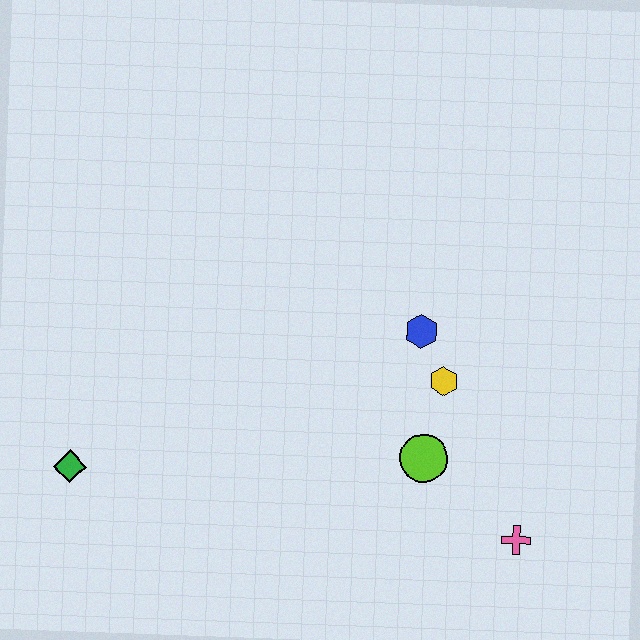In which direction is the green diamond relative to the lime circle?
The green diamond is to the left of the lime circle.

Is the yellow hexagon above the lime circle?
Yes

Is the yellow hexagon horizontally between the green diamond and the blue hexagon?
No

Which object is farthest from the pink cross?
The green diamond is farthest from the pink cross.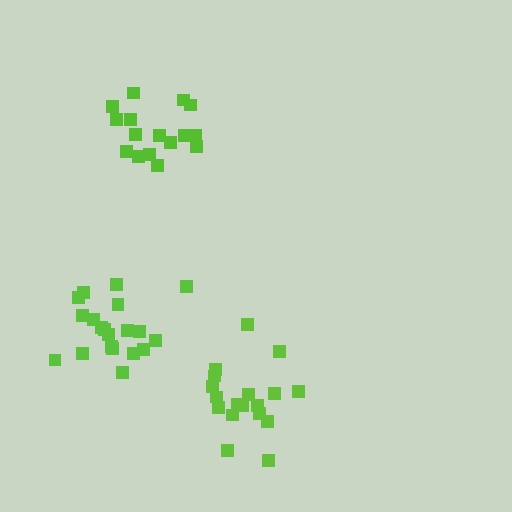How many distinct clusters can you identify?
There are 3 distinct clusters.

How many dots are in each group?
Group 1: 20 dots, Group 2: 18 dots, Group 3: 16 dots (54 total).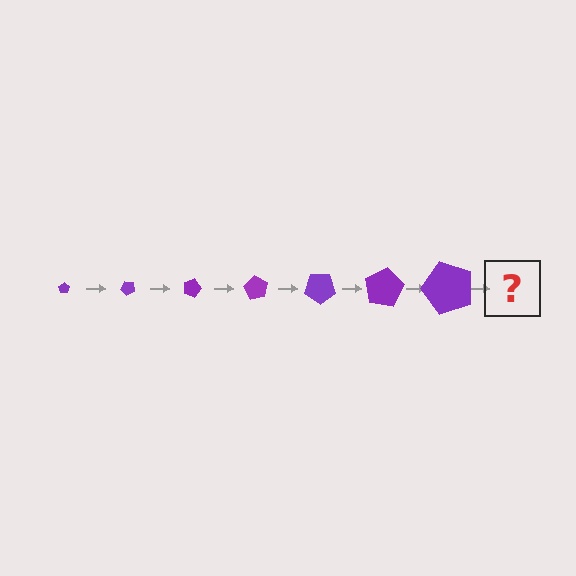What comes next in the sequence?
The next element should be a pentagon, larger than the previous one and rotated 315 degrees from the start.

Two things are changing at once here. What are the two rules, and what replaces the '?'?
The two rules are that the pentagon grows larger each step and it rotates 45 degrees each step. The '?' should be a pentagon, larger than the previous one and rotated 315 degrees from the start.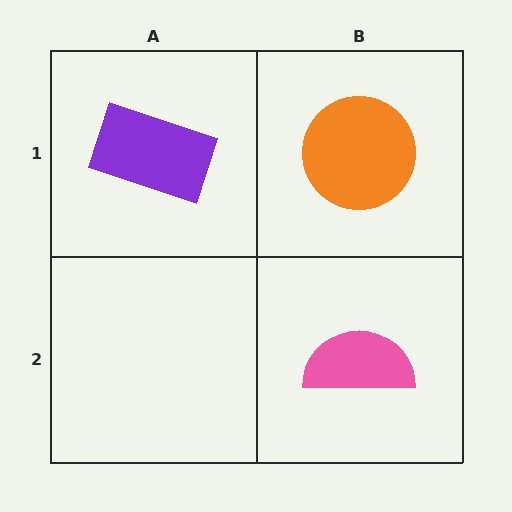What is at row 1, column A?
A purple rectangle.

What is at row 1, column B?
An orange circle.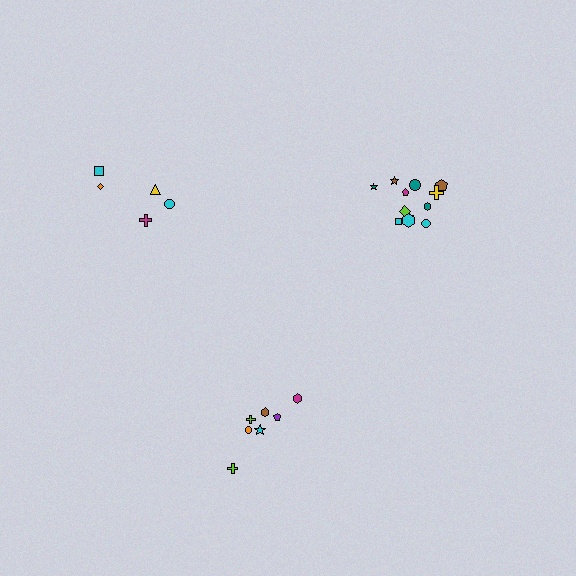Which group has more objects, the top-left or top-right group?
The top-right group.